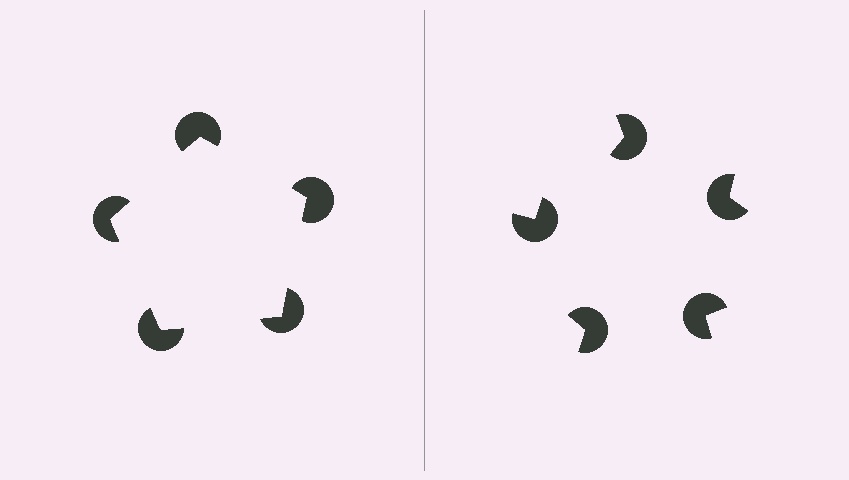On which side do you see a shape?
An illusory pentagon appears on the left side. On the right side the wedge cuts are rotated, so no coherent shape forms.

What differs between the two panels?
The pac-man discs are positioned identically on both sides; only the wedge orientations differ. On the left they align to a pentagon; on the right they are misaligned.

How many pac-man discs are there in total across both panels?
10 — 5 on each side.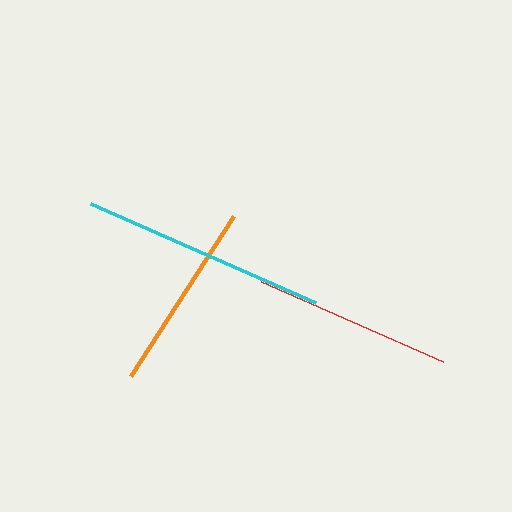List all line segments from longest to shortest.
From longest to shortest: cyan, red, orange.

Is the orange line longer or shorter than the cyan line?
The cyan line is longer than the orange line.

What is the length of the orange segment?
The orange segment is approximately 190 pixels long.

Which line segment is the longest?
The cyan line is the longest at approximately 246 pixels.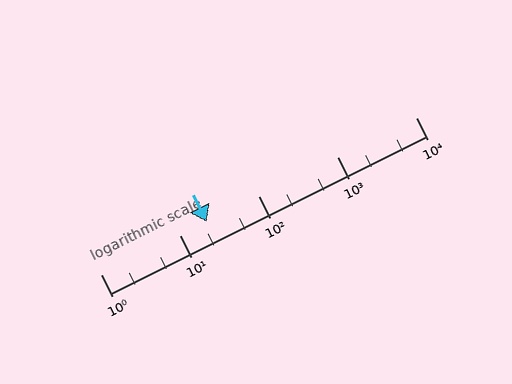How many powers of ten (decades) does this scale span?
The scale spans 4 decades, from 1 to 10000.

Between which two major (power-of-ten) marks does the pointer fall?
The pointer is between 10 and 100.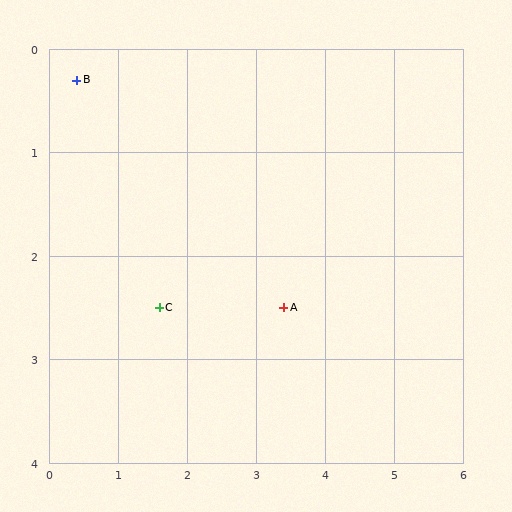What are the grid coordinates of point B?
Point B is at approximately (0.4, 0.3).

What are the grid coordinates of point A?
Point A is at approximately (3.4, 2.5).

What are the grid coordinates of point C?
Point C is at approximately (1.6, 2.5).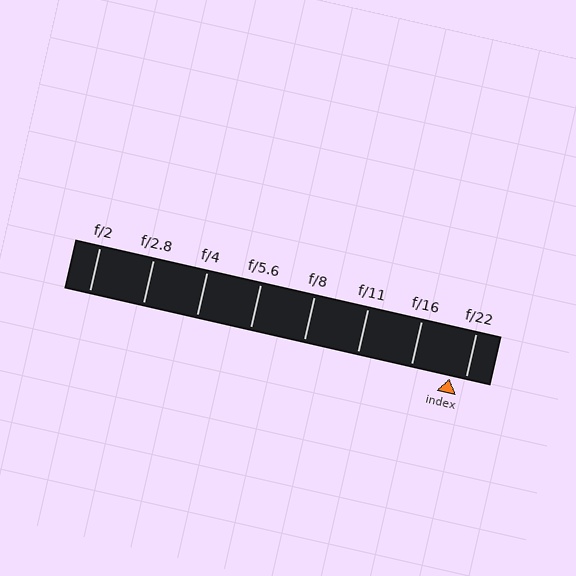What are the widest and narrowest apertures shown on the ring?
The widest aperture shown is f/2 and the narrowest is f/22.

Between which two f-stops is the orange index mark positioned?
The index mark is between f/16 and f/22.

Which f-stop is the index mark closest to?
The index mark is closest to f/22.